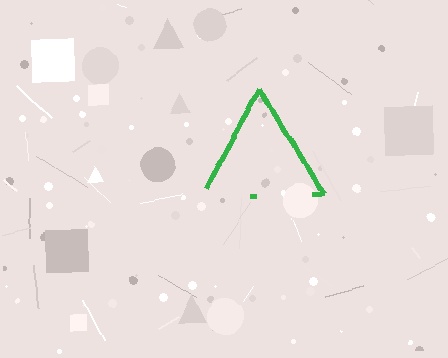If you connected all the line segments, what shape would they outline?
They would outline a triangle.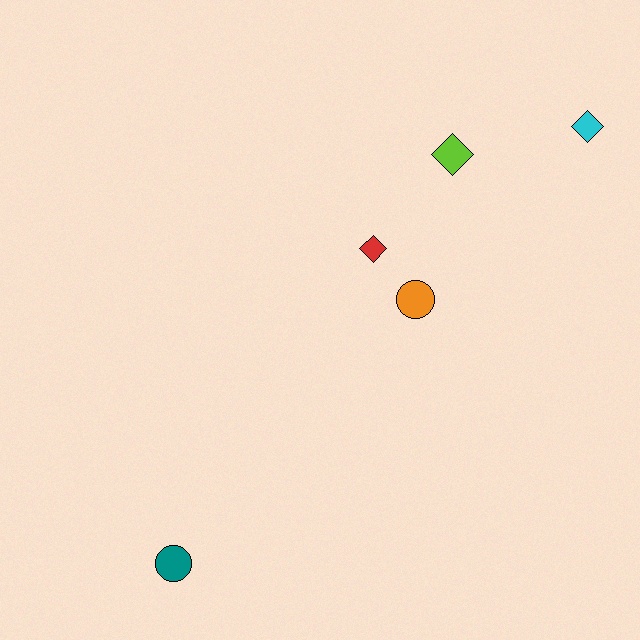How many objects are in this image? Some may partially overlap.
There are 5 objects.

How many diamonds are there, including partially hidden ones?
There are 3 diamonds.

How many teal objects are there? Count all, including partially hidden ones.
There is 1 teal object.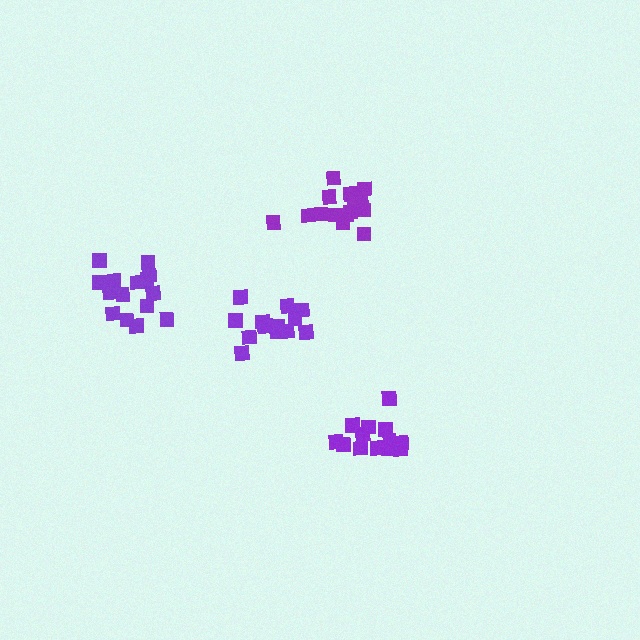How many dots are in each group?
Group 1: 16 dots, Group 2: 16 dots, Group 3: 15 dots, Group 4: 17 dots (64 total).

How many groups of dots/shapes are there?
There are 4 groups.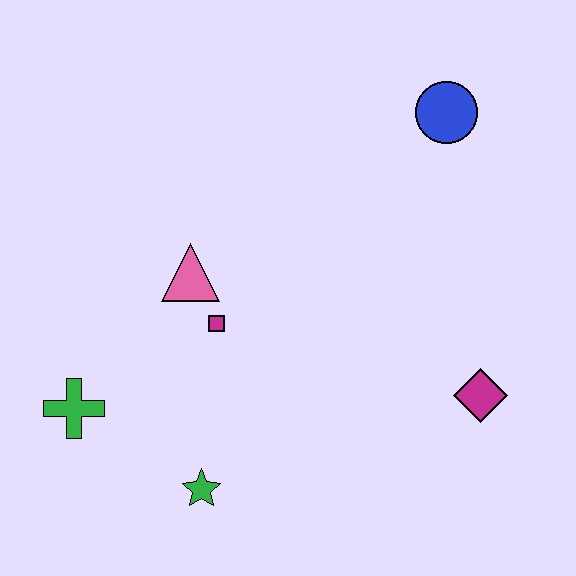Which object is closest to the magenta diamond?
The magenta square is closest to the magenta diamond.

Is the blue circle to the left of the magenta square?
No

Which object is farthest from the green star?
The blue circle is farthest from the green star.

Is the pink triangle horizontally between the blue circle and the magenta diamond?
No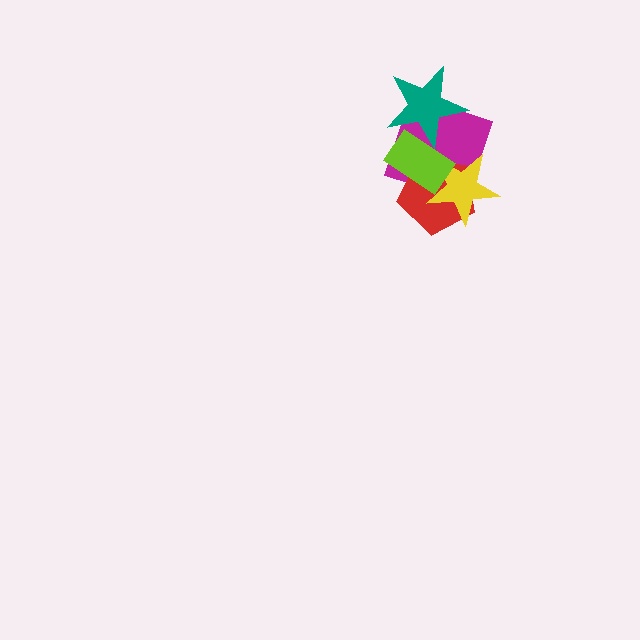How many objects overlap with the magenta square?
4 objects overlap with the magenta square.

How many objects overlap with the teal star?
2 objects overlap with the teal star.